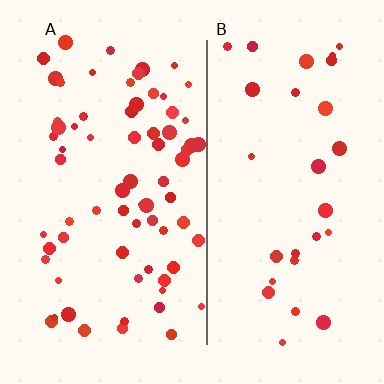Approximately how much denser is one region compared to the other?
Approximately 2.4× — region A over region B.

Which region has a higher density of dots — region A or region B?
A (the left).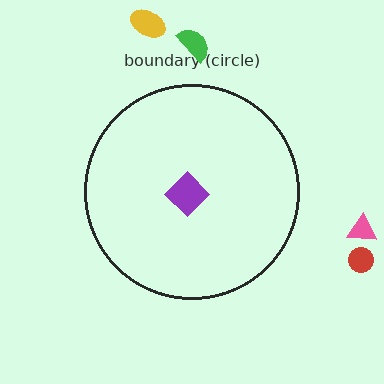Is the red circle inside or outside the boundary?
Outside.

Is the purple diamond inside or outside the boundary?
Inside.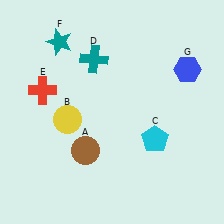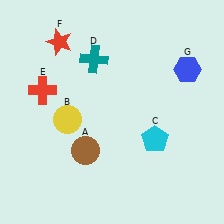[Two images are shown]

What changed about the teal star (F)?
In Image 1, F is teal. In Image 2, it changed to red.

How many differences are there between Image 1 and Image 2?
There is 1 difference between the two images.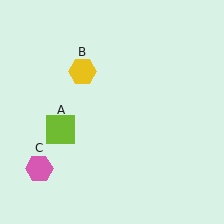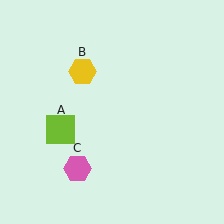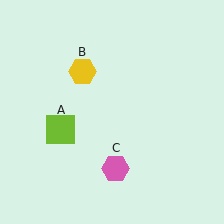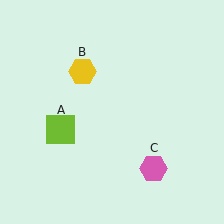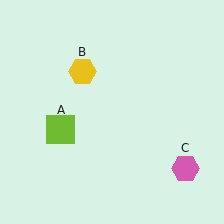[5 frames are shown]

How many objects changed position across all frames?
1 object changed position: pink hexagon (object C).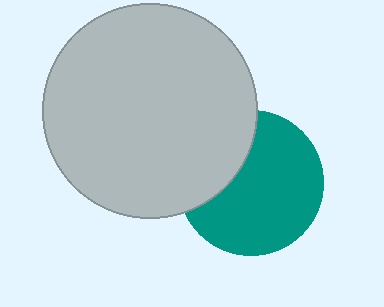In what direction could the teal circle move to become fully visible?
The teal circle could move right. That would shift it out from behind the light gray circle entirely.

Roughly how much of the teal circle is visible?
Most of it is visible (roughly 70%).